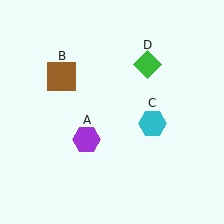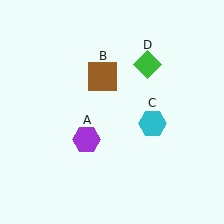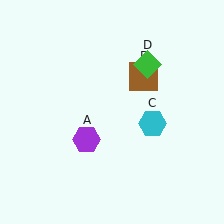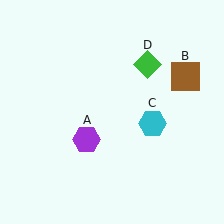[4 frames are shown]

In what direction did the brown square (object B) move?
The brown square (object B) moved right.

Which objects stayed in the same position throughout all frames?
Purple hexagon (object A) and cyan hexagon (object C) and green diamond (object D) remained stationary.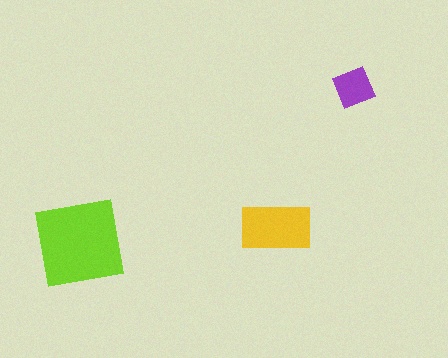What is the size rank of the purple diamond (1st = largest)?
3rd.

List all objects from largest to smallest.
The lime square, the yellow rectangle, the purple diamond.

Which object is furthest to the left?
The lime square is leftmost.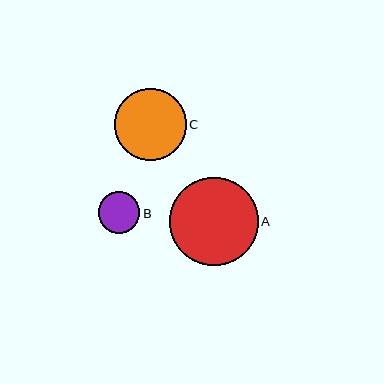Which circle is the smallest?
Circle B is the smallest with a size of approximately 42 pixels.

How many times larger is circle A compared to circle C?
Circle A is approximately 1.2 times the size of circle C.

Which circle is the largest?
Circle A is the largest with a size of approximately 88 pixels.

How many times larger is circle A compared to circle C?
Circle A is approximately 1.2 times the size of circle C.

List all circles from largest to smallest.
From largest to smallest: A, C, B.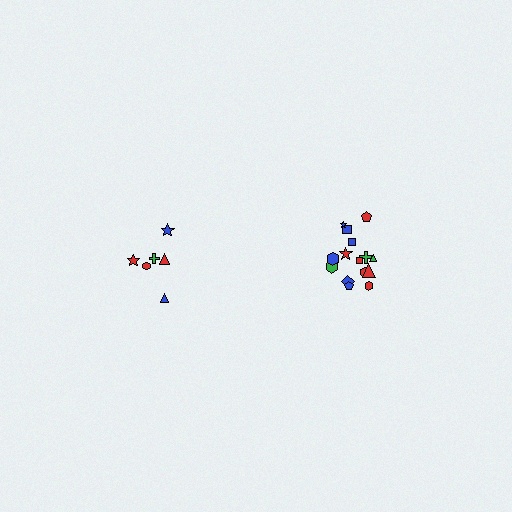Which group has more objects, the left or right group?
The right group.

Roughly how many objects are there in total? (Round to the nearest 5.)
Roughly 20 objects in total.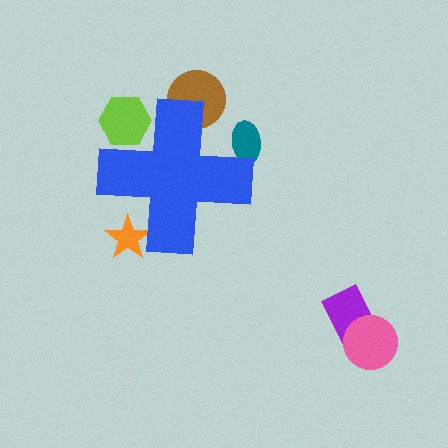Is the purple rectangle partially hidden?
No, the purple rectangle is fully visible.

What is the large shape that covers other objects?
A blue cross.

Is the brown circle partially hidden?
Yes, the brown circle is partially hidden behind the blue cross.